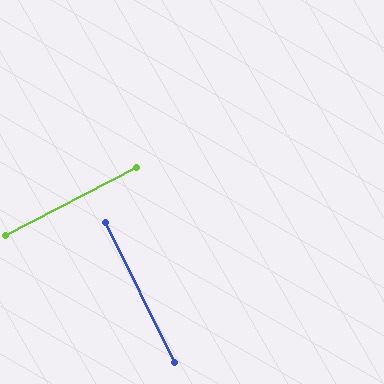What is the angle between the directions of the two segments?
Approximately 89 degrees.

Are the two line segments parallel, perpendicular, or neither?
Perpendicular — they meet at approximately 89°.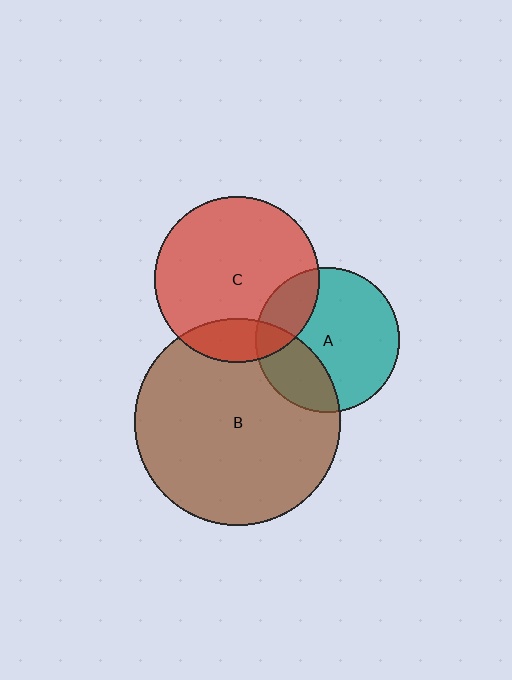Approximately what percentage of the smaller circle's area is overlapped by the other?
Approximately 20%.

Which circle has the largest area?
Circle B (brown).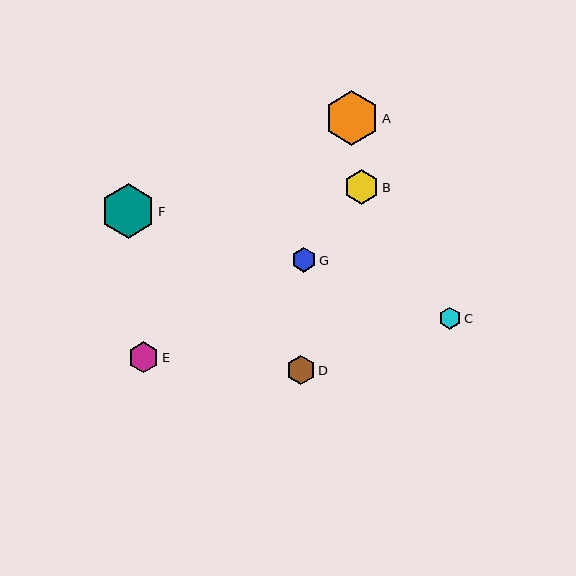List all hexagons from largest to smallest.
From largest to smallest: F, A, B, E, D, G, C.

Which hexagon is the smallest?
Hexagon C is the smallest with a size of approximately 22 pixels.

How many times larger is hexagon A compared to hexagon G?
Hexagon A is approximately 2.2 times the size of hexagon G.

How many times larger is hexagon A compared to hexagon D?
Hexagon A is approximately 1.9 times the size of hexagon D.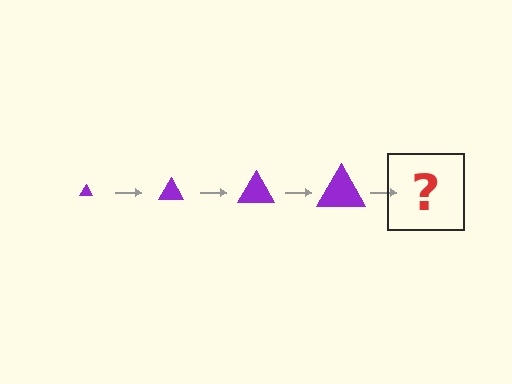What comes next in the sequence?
The next element should be a purple triangle, larger than the previous one.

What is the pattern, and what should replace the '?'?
The pattern is that the triangle gets progressively larger each step. The '?' should be a purple triangle, larger than the previous one.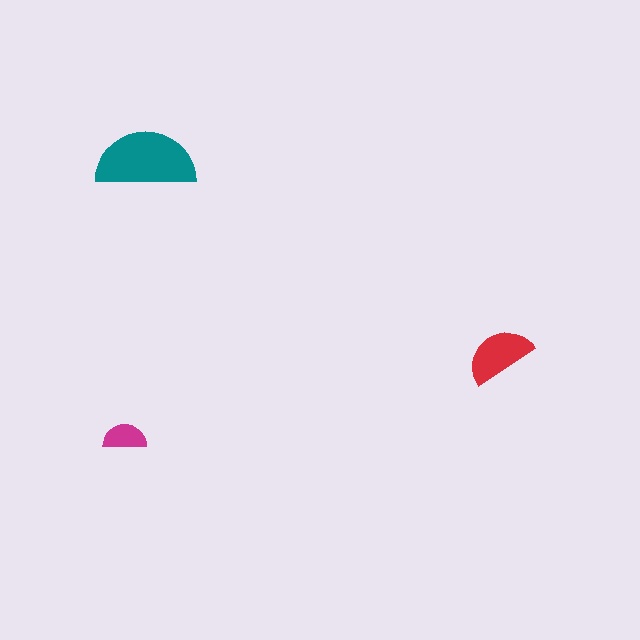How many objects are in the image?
There are 3 objects in the image.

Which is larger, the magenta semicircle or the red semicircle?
The red one.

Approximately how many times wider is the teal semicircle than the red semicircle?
About 1.5 times wider.